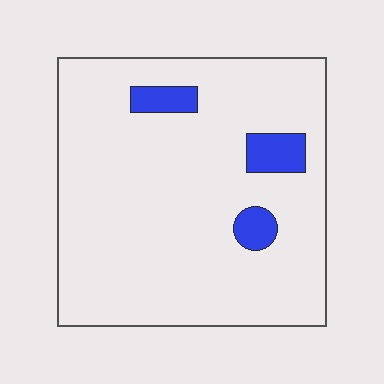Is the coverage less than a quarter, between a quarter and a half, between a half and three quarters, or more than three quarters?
Less than a quarter.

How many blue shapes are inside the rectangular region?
3.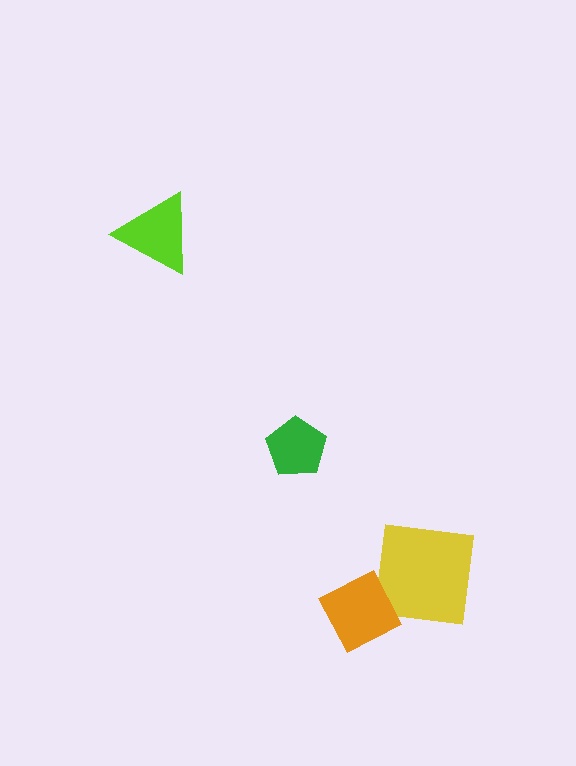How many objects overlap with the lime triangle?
0 objects overlap with the lime triangle.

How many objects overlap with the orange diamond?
1 object overlaps with the orange diamond.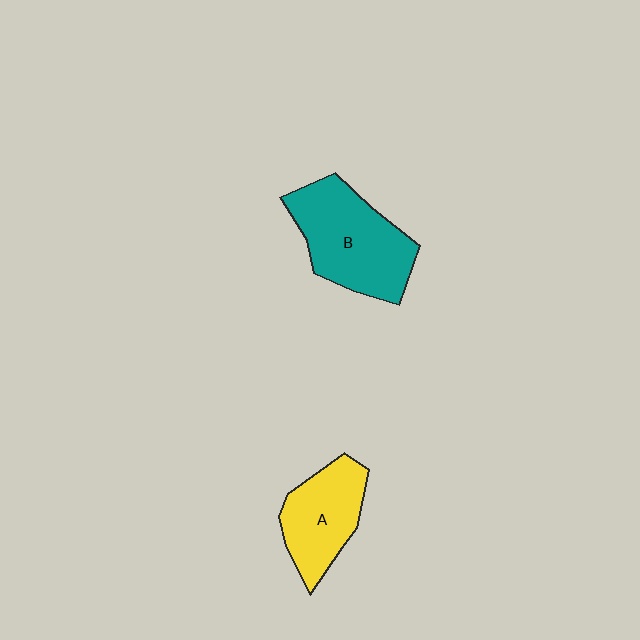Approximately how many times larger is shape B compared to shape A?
Approximately 1.4 times.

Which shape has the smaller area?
Shape A (yellow).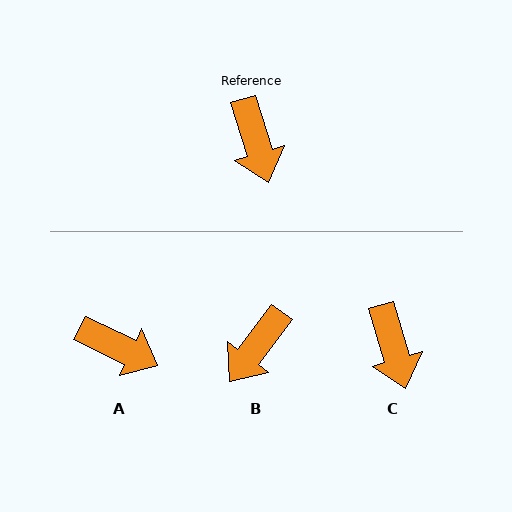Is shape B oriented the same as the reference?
No, it is off by about 54 degrees.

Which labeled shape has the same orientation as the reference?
C.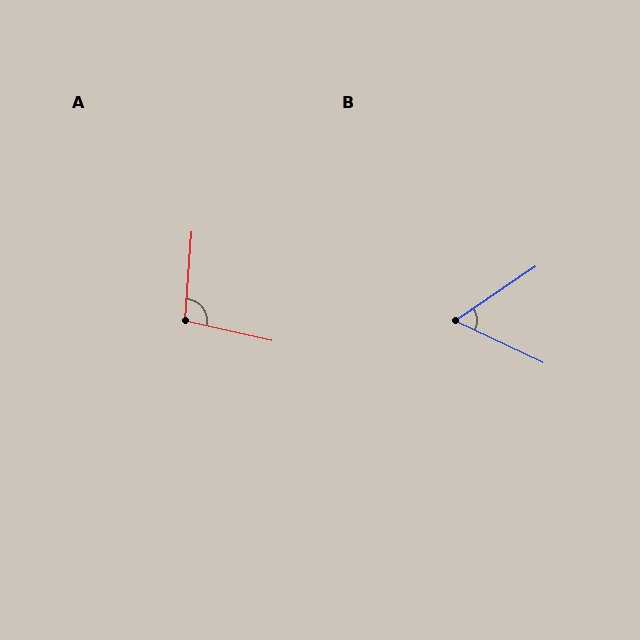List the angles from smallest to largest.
B (59°), A (99°).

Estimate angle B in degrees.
Approximately 59 degrees.